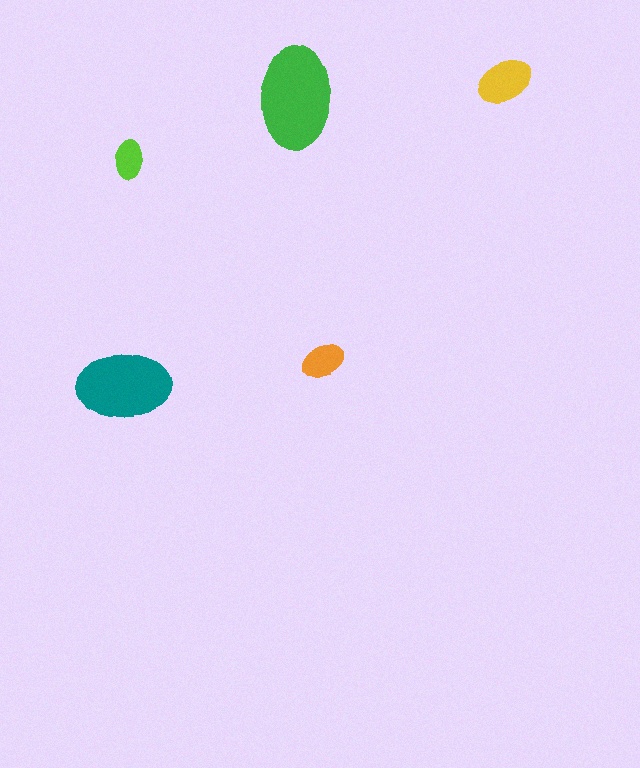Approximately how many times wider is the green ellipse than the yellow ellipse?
About 2 times wider.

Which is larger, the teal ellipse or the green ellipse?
The green one.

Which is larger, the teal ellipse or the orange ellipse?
The teal one.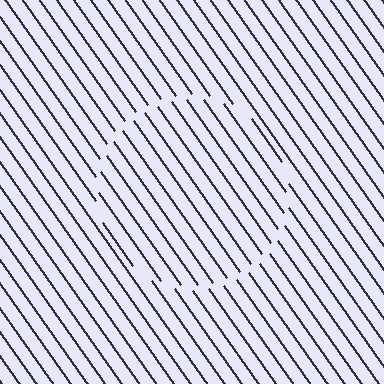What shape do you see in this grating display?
An illusory circle. The interior of the shape contains the same grating, shifted by half a period — the contour is defined by the phase discontinuity where line-ends from the inner and outer gratings abut.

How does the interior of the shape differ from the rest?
The interior of the shape contains the same grating, shifted by half a period — the contour is defined by the phase discontinuity where line-ends from the inner and outer gratings abut.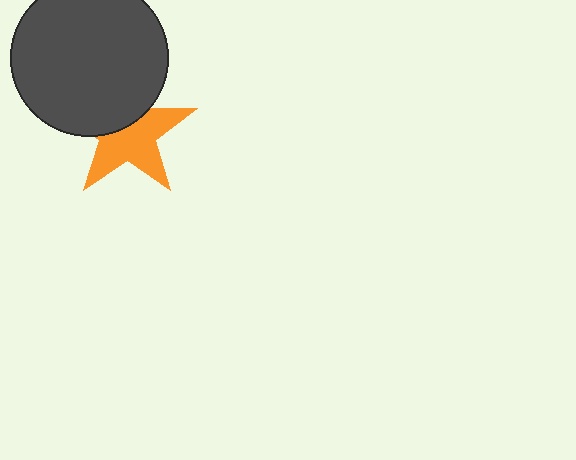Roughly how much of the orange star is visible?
About half of it is visible (roughly 60%).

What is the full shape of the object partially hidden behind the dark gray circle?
The partially hidden object is an orange star.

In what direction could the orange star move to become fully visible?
The orange star could move down. That would shift it out from behind the dark gray circle entirely.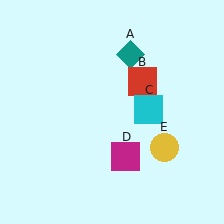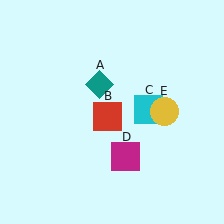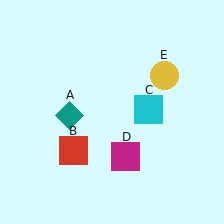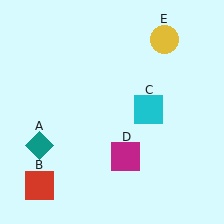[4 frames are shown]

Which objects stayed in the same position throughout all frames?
Cyan square (object C) and magenta square (object D) remained stationary.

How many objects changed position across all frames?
3 objects changed position: teal diamond (object A), red square (object B), yellow circle (object E).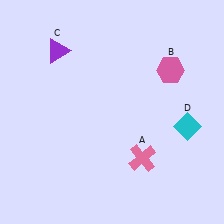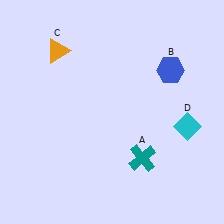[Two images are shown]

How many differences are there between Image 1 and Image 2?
There are 3 differences between the two images.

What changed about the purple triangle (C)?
In Image 1, C is purple. In Image 2, it changed to orange.